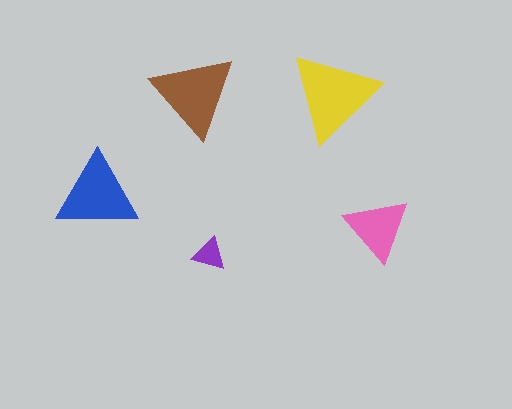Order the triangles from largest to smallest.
the yellow one, the brown one, the blue one, the pink one, the purple one.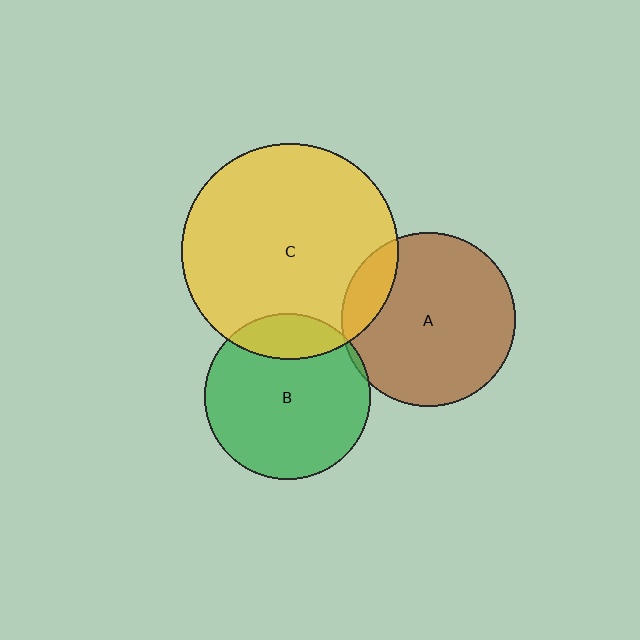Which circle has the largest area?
Circle C (yellow).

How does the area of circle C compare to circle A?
Approximately 1.6 times.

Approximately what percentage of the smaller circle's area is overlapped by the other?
Approximately 20%.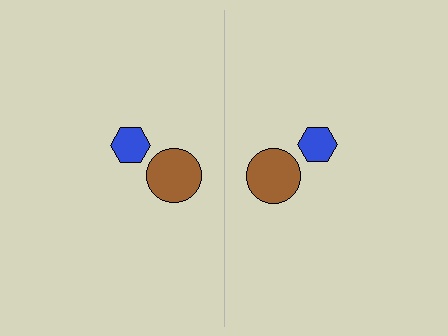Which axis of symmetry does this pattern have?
The pattern has a vertical axis of symmetry running through the center of the image.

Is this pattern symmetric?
Yes, this pattern has bilateral (reflection) symmetry.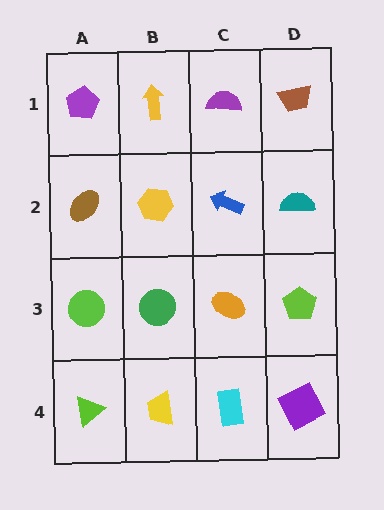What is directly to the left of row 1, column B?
A purple pentagon.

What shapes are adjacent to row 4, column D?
A lime pentagon (row 3, column D), a cyan rectangle (row 4, column C).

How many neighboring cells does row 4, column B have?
3.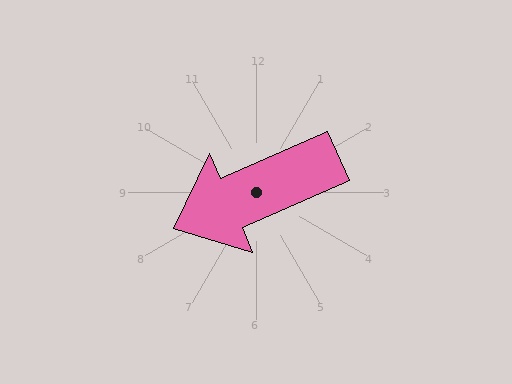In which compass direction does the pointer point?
Southwest.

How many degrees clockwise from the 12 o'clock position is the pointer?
Approximately 246 degrees.